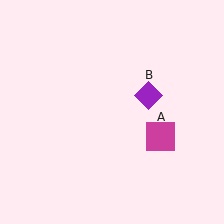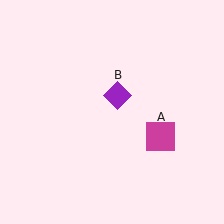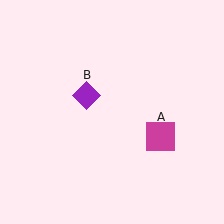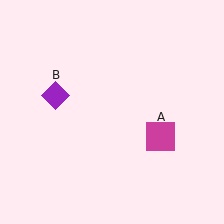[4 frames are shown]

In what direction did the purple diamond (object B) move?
The purple diamond (object B) moved left.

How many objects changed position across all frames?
1 object changed position: purple diamond (object B).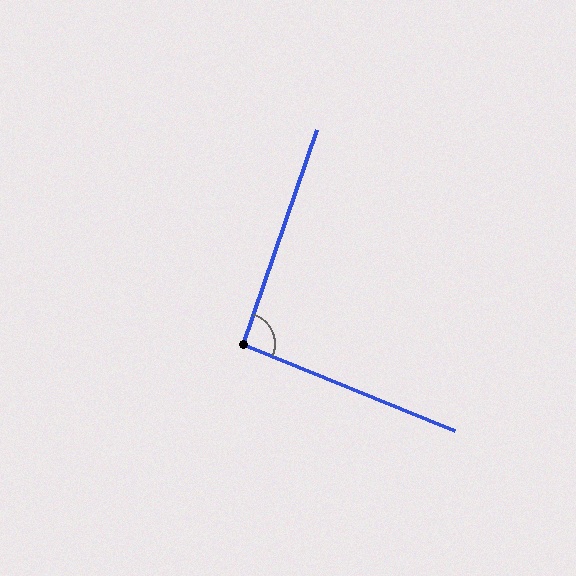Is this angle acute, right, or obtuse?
It is approximately a right angle.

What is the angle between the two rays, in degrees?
Approximately 93 degrees.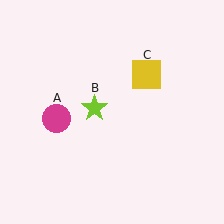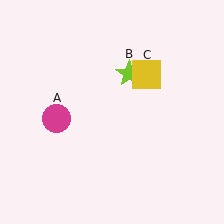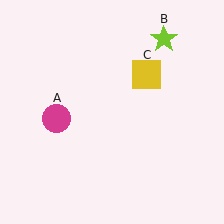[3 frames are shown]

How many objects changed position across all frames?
1 object changed position: lime star (object B).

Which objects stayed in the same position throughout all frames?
Magenta circle (object A) and yellow square (object C) remained stationary.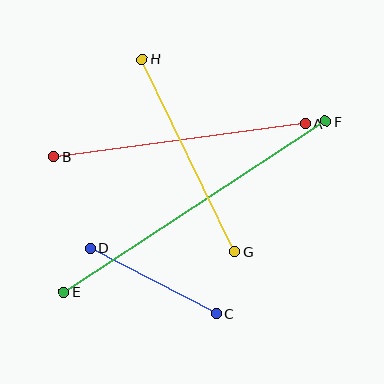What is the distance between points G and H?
The distance is approximately 214 pixels.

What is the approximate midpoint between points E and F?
The midpoint is at approximately (195, 207) pixels.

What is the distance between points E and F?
The distance is approximately 313 pixels.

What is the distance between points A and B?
The distance is approximately 254 pixels.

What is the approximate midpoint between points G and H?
The midpoint is at approximately (188, 156) pixels.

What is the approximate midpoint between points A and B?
The midpoint is at approximately (180, 140) pixels.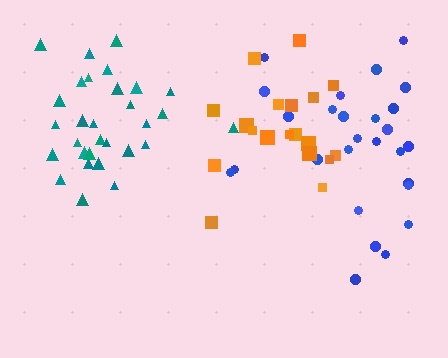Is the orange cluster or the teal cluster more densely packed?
Teal.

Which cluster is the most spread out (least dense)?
Orange.